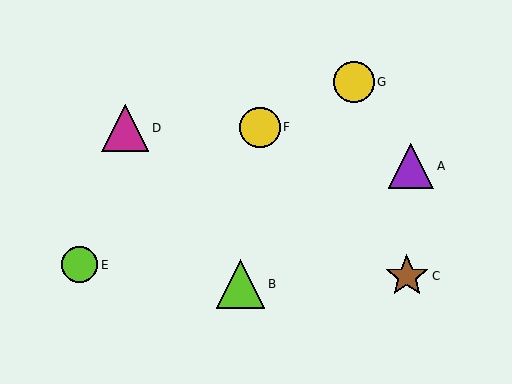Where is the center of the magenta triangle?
The center of the magenta triangle is at (125, 128).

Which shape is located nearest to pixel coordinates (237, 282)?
The lime triangle (labeled B) at (240, 284) is nearest to that location.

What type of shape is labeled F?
Shape F is a yellow circle.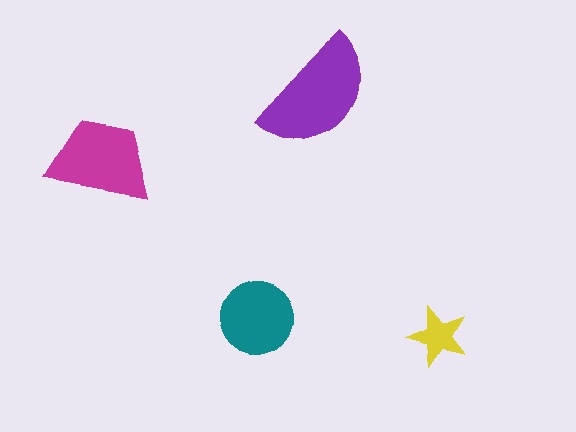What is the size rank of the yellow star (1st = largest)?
4th.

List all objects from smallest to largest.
The yellow star, the teal circle, the magenta trapezoid, the purple semicircle.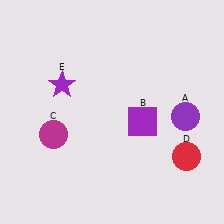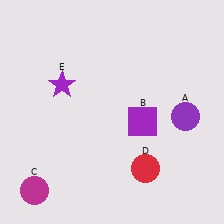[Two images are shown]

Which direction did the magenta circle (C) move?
The magenta circle (C) moved down.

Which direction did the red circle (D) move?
The red circle (D) moved left.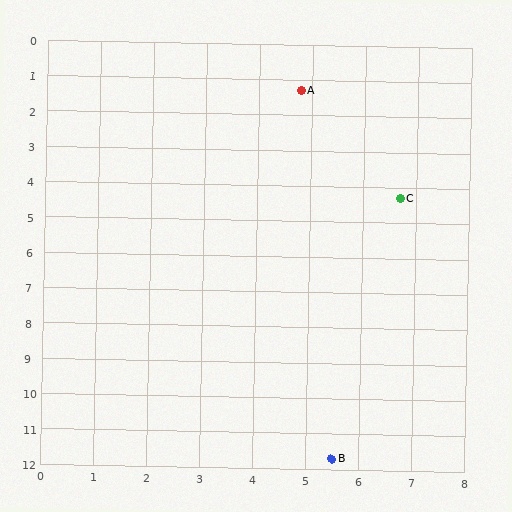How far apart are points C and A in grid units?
Points C and A are about 3.6 grid units apart.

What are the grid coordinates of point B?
Point B is at approximately (5.5, 11.7).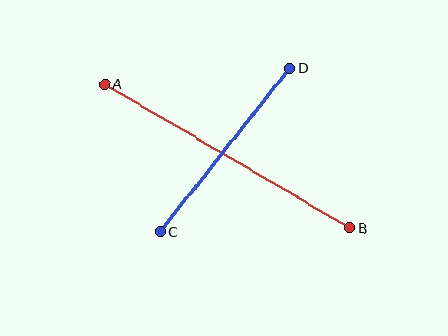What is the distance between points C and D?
The distance is approximately 209 pixels.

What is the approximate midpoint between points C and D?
The midpoint is at approximately (225, 150) pixels.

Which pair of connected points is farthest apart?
Points A and B are farthest apart.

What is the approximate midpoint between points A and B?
The midpoint is at approximately (227, 156) pixels.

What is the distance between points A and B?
The distance is approximately 284 pixels.